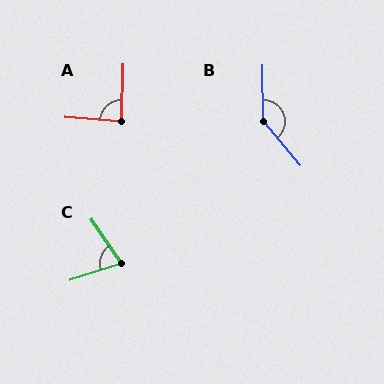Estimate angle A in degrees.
Approximately 87 degrees.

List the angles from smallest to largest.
C (73°), A (87°), B (141°).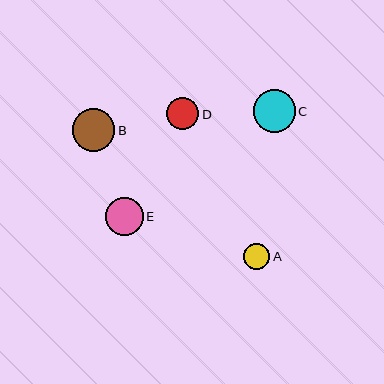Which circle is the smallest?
Circle A is the smallest with a size of approximately 27 pixels.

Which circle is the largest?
Circle B is the largest with a size of approximately 42 pixels.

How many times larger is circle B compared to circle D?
Circle B is approximately 1.3 times the size of circle D.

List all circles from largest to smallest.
From largest to smallest: B, C, E, D, A.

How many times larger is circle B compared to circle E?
Circle B is approximately 1.1 times the size of circle E.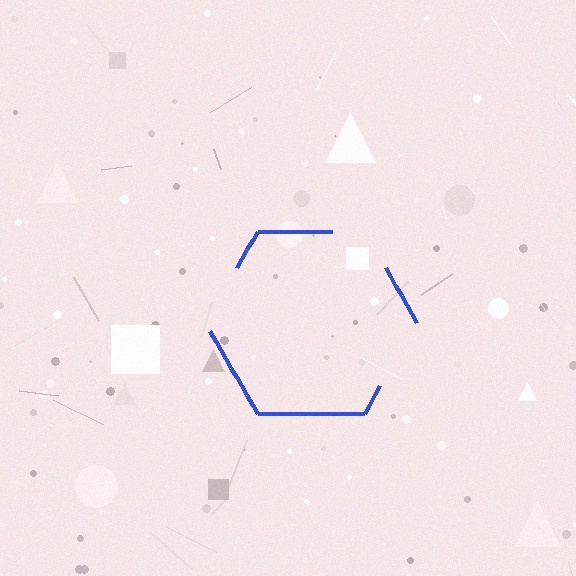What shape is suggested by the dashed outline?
The dashed outline suggests a hexagon.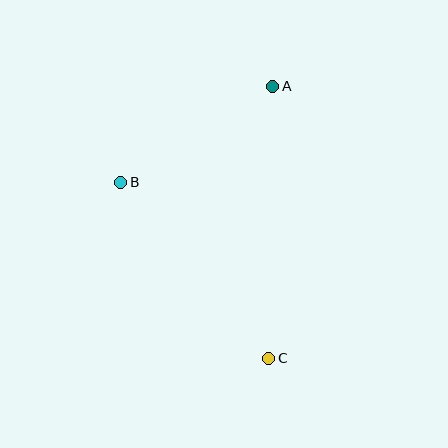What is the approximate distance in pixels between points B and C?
The distance between B and C is approximately 230 pixels.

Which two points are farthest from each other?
Points A and C are farthest from each other.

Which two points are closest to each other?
Points A and B are closest to each other.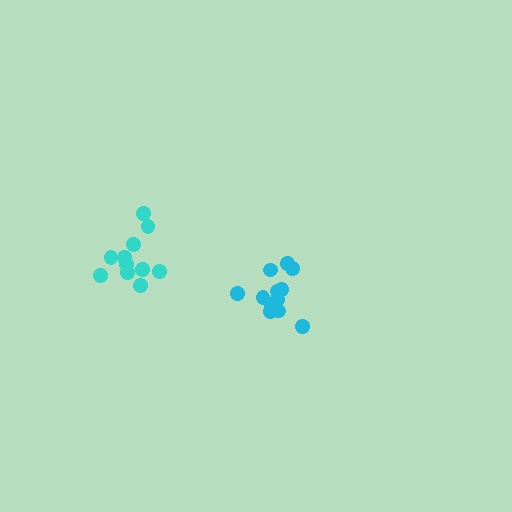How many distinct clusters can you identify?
There are 2 distinct clusters.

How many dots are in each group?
Group 1: 11 dots, Group 2: 12 dots (23 total).